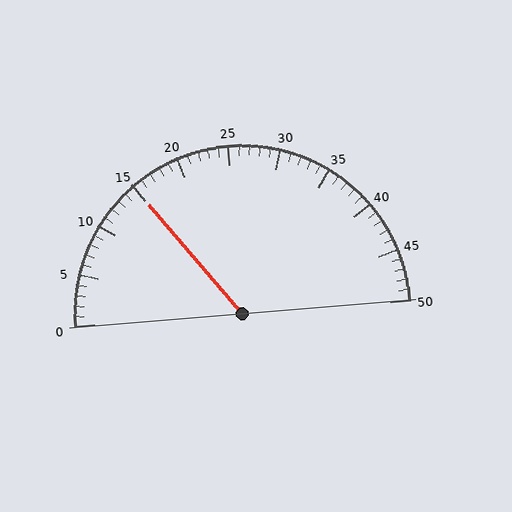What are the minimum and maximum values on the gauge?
The gauge ranges from 0 to 50.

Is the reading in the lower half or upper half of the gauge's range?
The reading is in the lower half of the range (0 to 50).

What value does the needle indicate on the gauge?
The needle indicates approximately 15.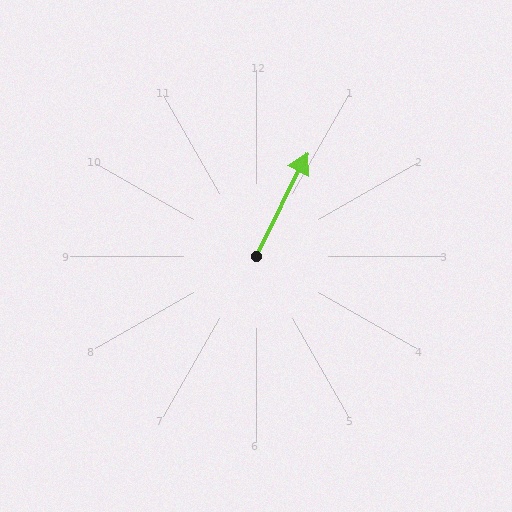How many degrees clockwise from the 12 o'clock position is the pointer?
Approximately 26 degrees.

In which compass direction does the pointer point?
Northeast.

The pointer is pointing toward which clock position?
Roughly 1 o'clock.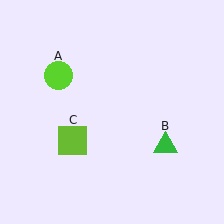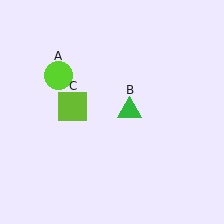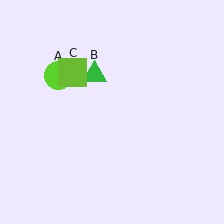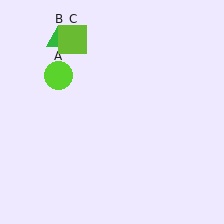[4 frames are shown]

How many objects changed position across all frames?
2 objects changed position: green triangle (object B), lime square (object C).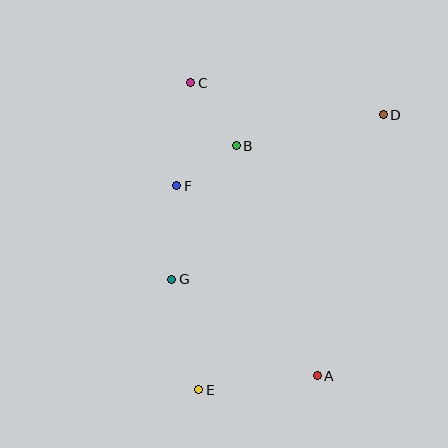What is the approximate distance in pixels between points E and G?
The distance between E and G is approximately 114 pixels.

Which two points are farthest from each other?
Points D and E are farthest from each other.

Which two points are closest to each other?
Points B and F are closest to each other.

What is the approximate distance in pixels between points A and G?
The distance between A and G is approximately 174 pixels.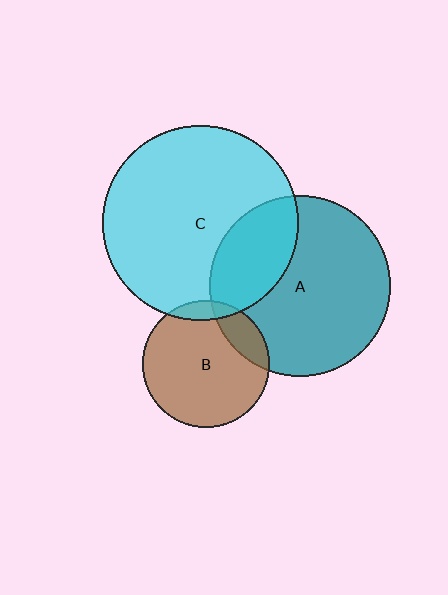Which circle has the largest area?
Circle C (cyan).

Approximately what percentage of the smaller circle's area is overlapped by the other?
Approximately 30%.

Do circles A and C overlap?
Yes.